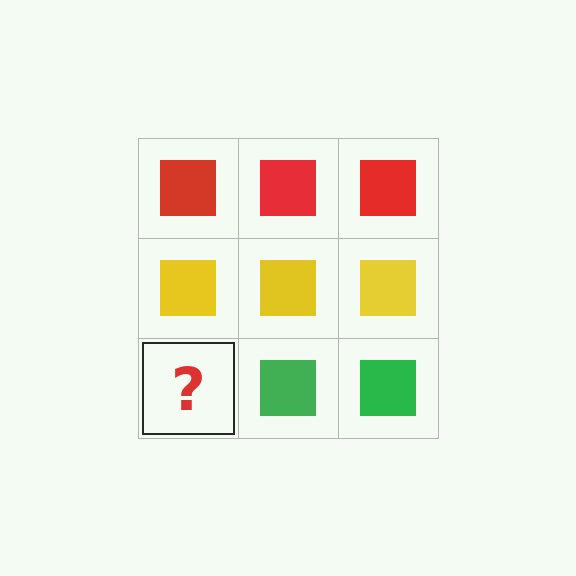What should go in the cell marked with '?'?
The missing cell should contain a green square.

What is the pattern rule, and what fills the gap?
The rule is that each row has a consistent color. The gap should be filled with a green square.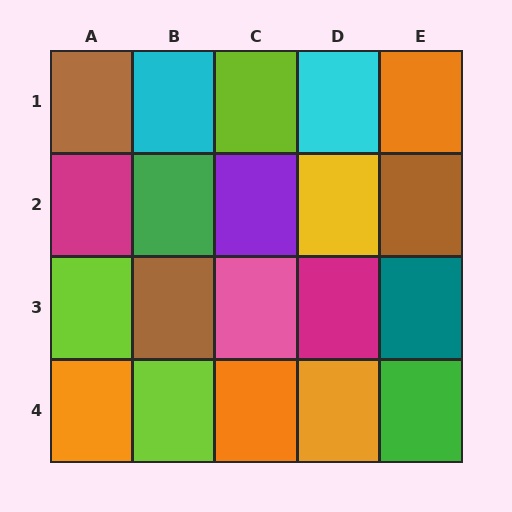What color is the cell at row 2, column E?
Brown.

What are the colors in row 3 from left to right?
Lime, brown, pink, magenta, teal.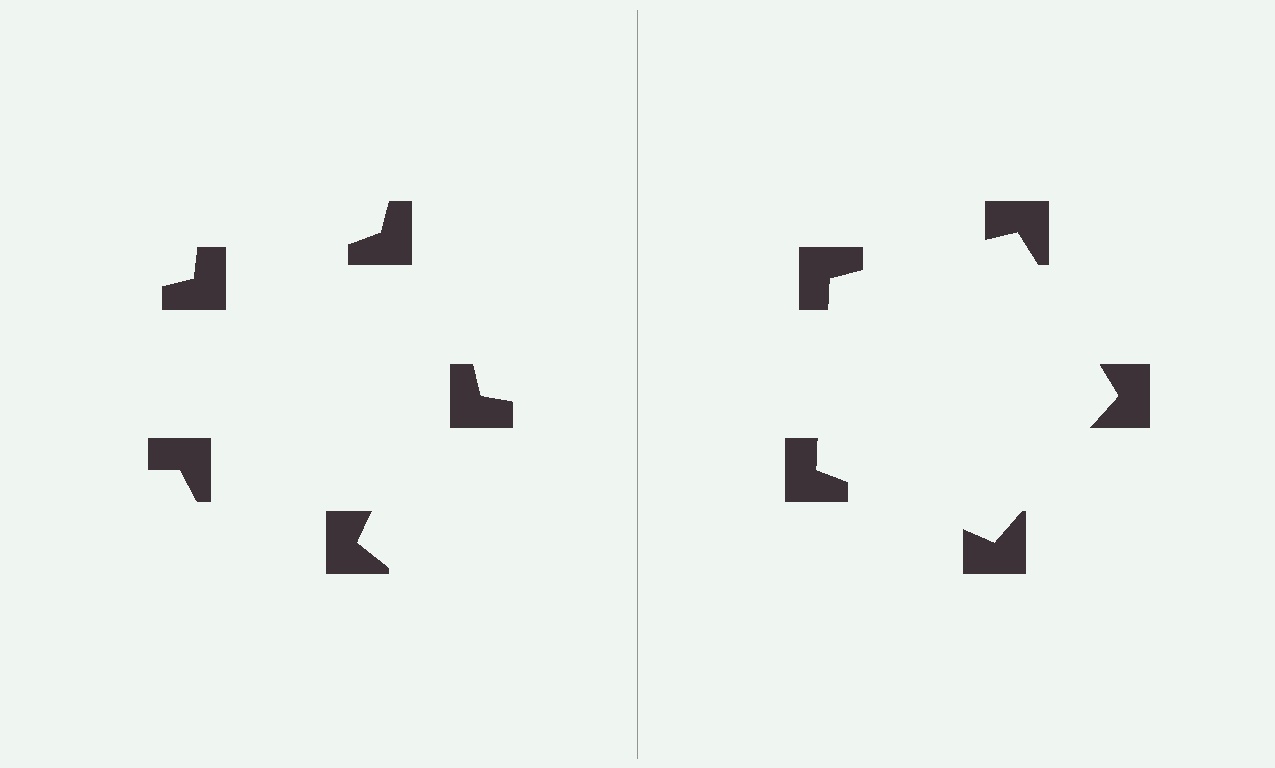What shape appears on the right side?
An illusory pentagon.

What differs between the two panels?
The notched squares are positioned identically on both sides; only the wedge orientations differ. On the right they align to a pentagon; on the left they are misaligned.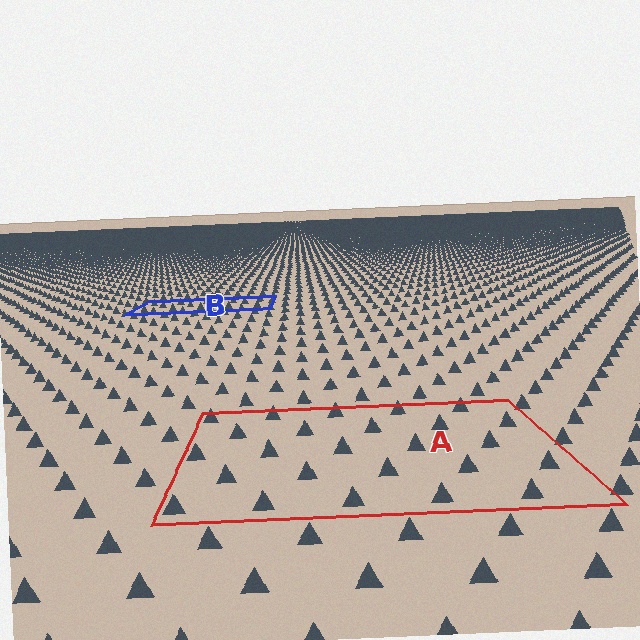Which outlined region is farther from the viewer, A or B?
Region B is farther from the viewer — the texture elements inside it appear smaller and more densely packed.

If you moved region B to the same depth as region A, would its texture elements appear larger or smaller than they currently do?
They would appear larger. At a closer depth, the same texture elements are projected at a bigger on-screen size.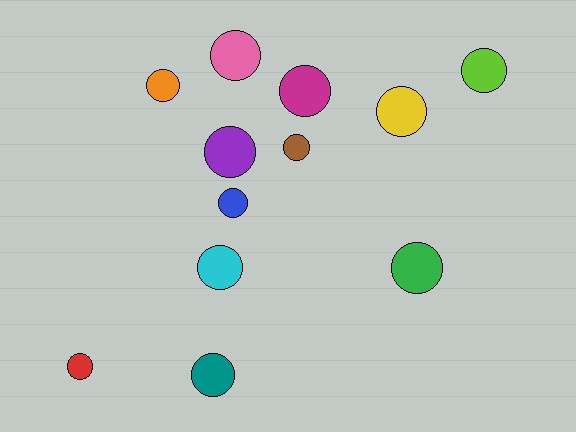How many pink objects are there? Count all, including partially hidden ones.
There is 1 pink object.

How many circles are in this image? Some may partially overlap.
There are 12 circles.